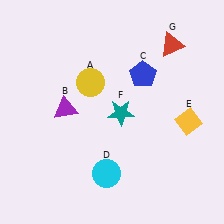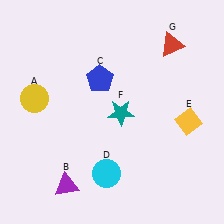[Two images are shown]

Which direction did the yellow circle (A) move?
The yellow circle (A) moved left.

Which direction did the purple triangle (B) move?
The purple triangle (B) moved down.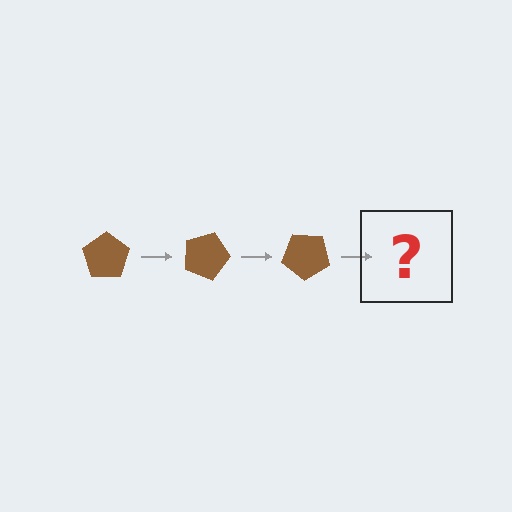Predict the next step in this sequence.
The next step is a brown pentagon rotated 60 degrees.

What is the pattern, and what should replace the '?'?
The pattern is that the pentagon rotates 20 degrees each step. The '?' should be a brown pentagon rotated 60 degrees.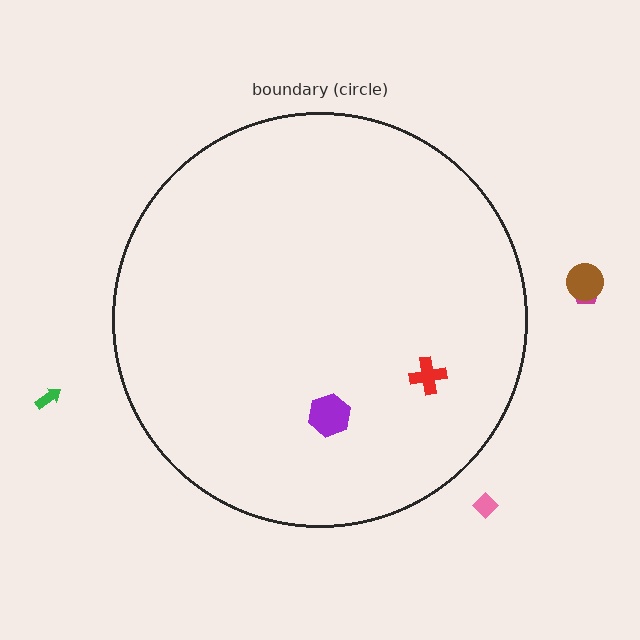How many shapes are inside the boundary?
2 inside, 4 outside.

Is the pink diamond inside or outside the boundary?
Outside.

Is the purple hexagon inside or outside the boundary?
Inside.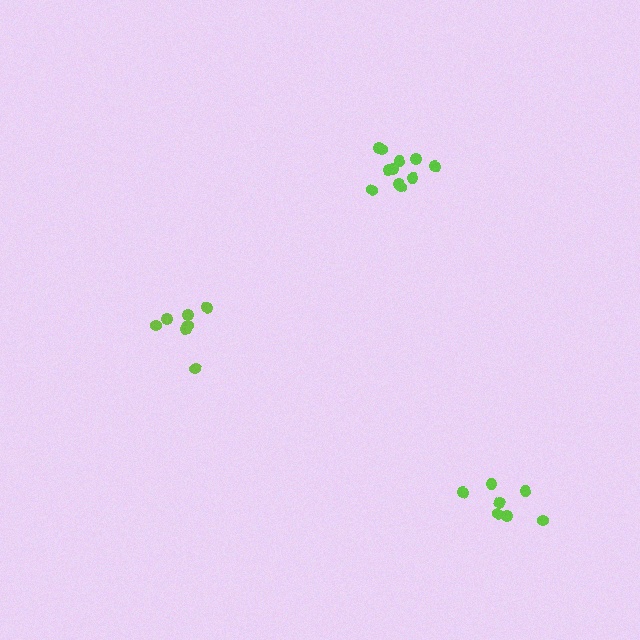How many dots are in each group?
Group 1: 11 dots, Group 2: 7 dots, Group 3: 7 dots (25 total).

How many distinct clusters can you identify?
There are 3 distinct clusters.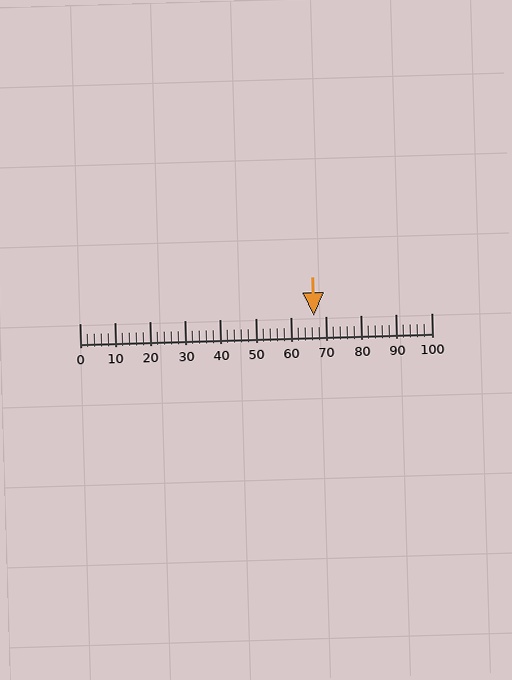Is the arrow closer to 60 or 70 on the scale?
The arrow is closer to 70.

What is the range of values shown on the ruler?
The ruler shows values from 0 to 100.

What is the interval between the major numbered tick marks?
The major tick marks are spaced 10 units apart.